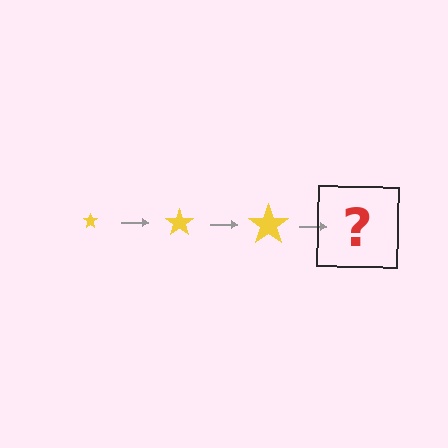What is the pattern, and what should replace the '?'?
The pattern is that the star gets progressively larger each step. The '?' should be a yellow star, larger than the previous one.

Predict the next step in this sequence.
The next step is a yellow star, larger than the previous one.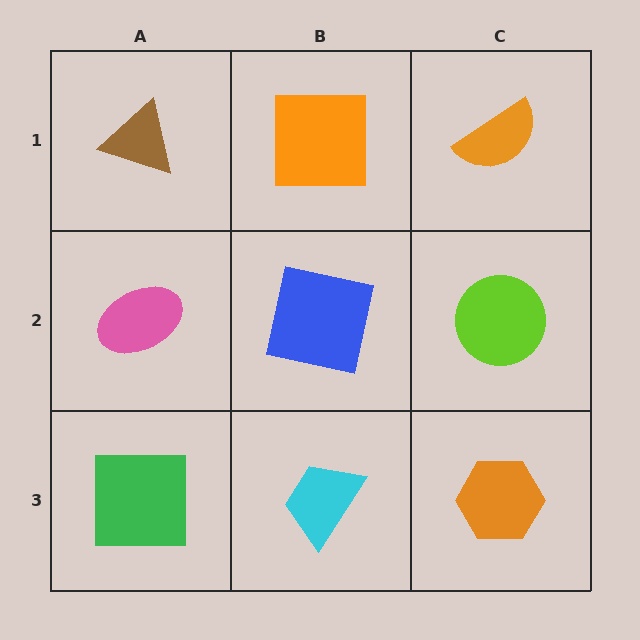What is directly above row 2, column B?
An orange square.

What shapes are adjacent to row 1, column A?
A pink ellipse (row 2, column A), an orange square (row 1, column B).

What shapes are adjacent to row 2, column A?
A brown triangle (row 1, column A), a green square (row 3, column A), a blue square (row 2, column B).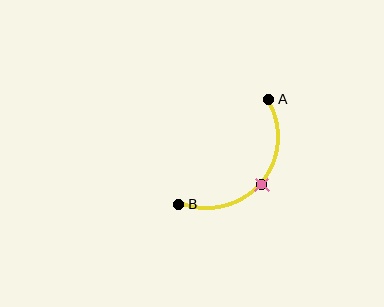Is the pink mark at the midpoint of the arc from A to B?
Yes. The pink mark lies on the arc at equal arc-length from both A and B — it is the arc midpoint.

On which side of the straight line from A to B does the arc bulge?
The arc bulges below and to the right of the straight line connecting A and B.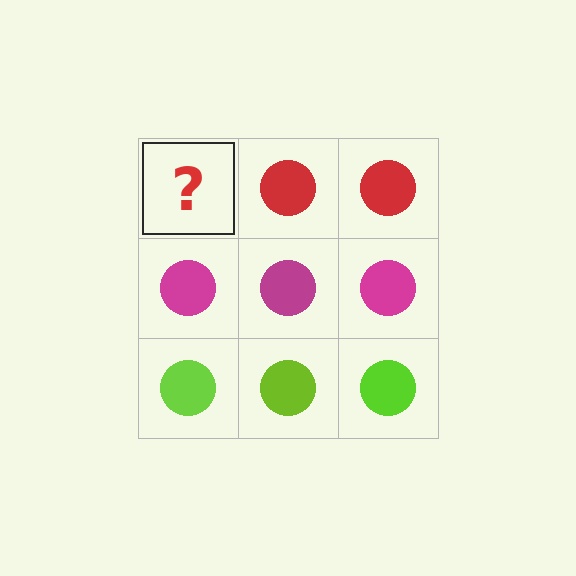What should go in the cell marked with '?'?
The missing cell should contain a red circle.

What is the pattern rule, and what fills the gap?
The rule is that each row has a consistent color. The gap should be filled with a red circle.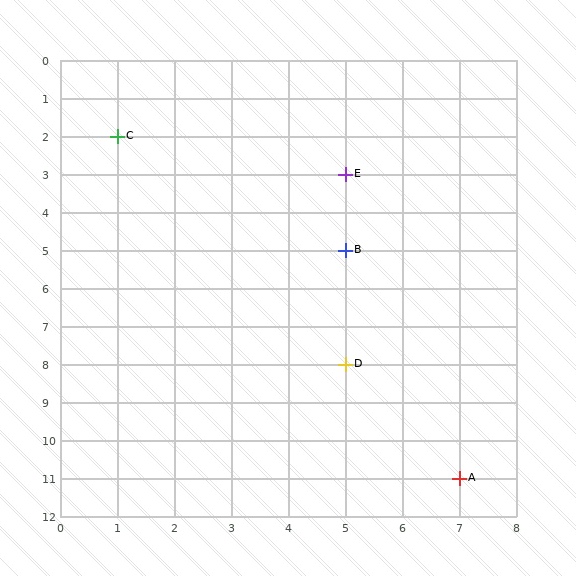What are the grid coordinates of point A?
Point A is at grid coordinates (7, 11).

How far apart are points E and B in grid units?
Points E and B are 2 rows apart.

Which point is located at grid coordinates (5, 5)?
Point B is at (5, 5).